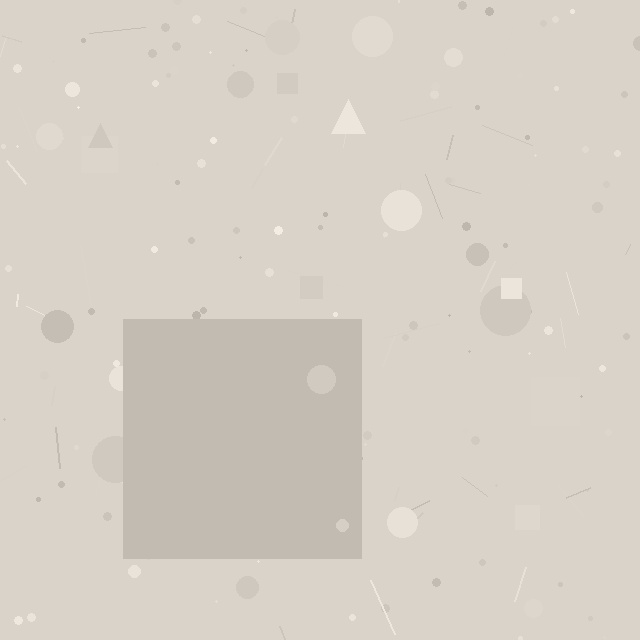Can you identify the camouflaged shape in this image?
The camouflaged shape is a square.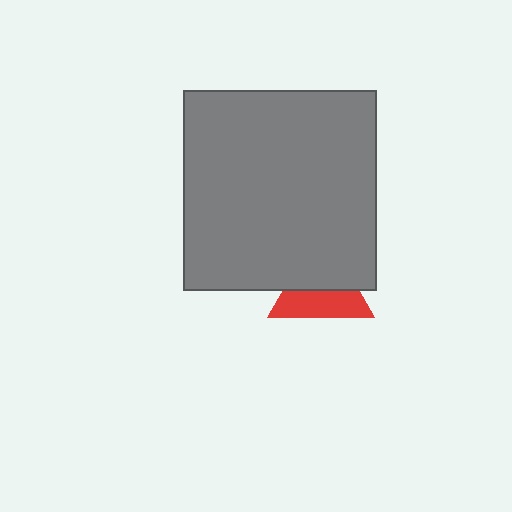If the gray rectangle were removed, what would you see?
You would see the complete red triangle.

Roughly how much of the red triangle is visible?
About half of it is visible (roughly 48%).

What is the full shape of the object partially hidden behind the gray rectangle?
The partially hidden object is a red triangle.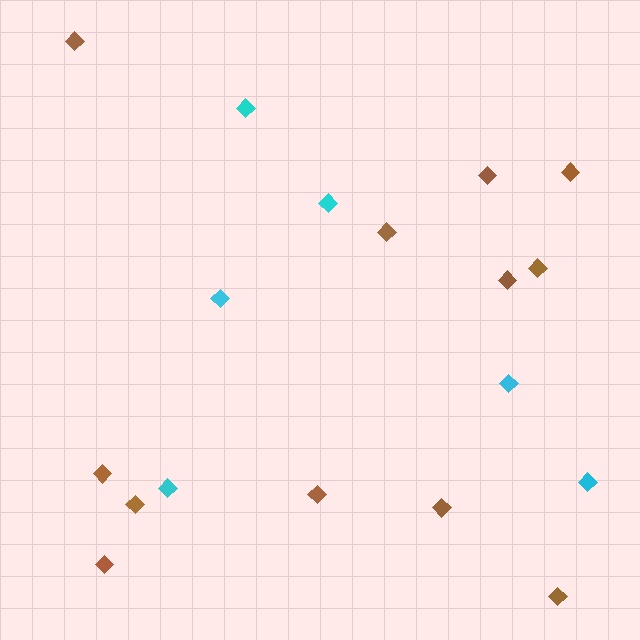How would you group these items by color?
There are 2 groups: one group of cyan diamonds (6) and one group of brown diamonds (12).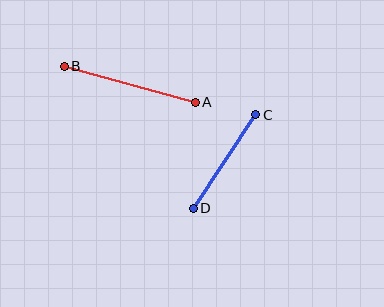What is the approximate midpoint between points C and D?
The midpoint is at approximately (224, 161) pixels.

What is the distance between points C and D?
The distance is approximately 112 pixels.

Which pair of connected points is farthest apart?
Points A and B are farthest apart.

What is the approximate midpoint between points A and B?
The midpoint is at approximately (130, 84) pixels.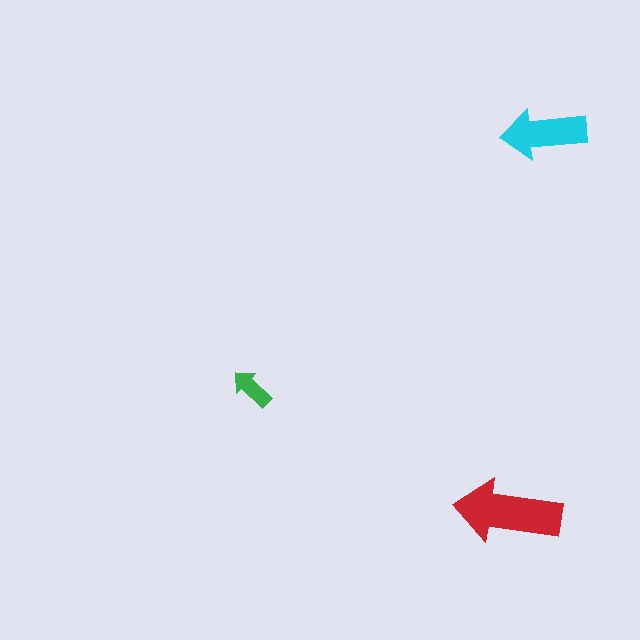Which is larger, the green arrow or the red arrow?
The red one.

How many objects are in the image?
There are 3 objects in the image.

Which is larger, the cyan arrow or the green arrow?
The cyan one.